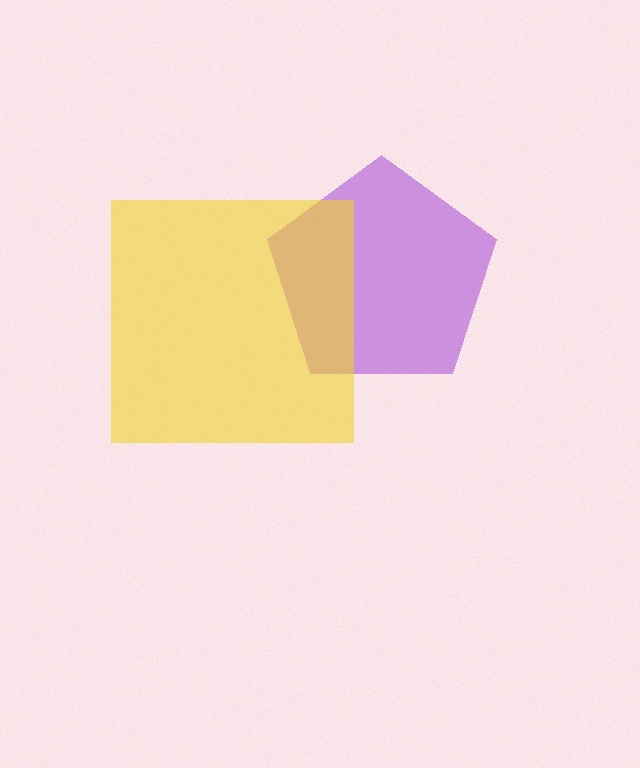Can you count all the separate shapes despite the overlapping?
Yes, there are 2 separate shapes.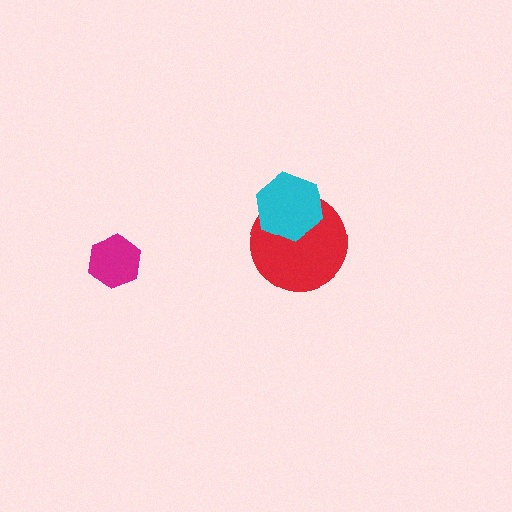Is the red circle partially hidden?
Yes, it is partially covered by another shape.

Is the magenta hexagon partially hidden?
No, no other shape covers it.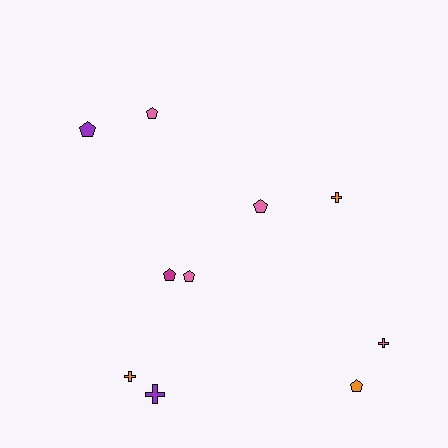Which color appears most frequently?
Pink, with 4 objects.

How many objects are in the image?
There are 10 objects.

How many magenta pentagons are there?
There is 1 magenta pentagon.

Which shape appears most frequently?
Pentagon, with 6 objects.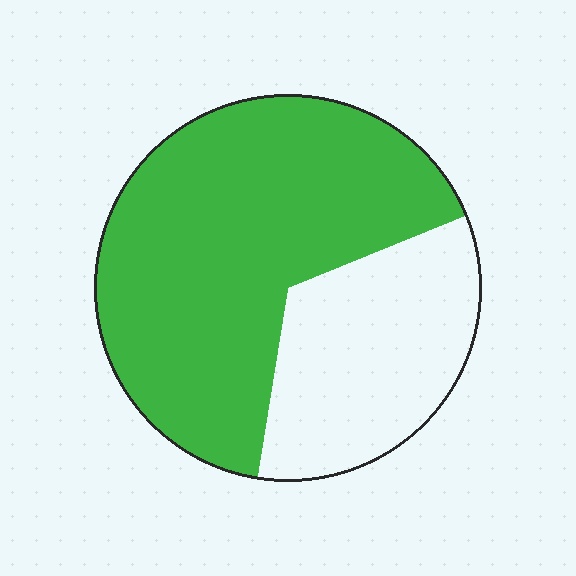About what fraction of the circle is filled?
About two thirds (2/3).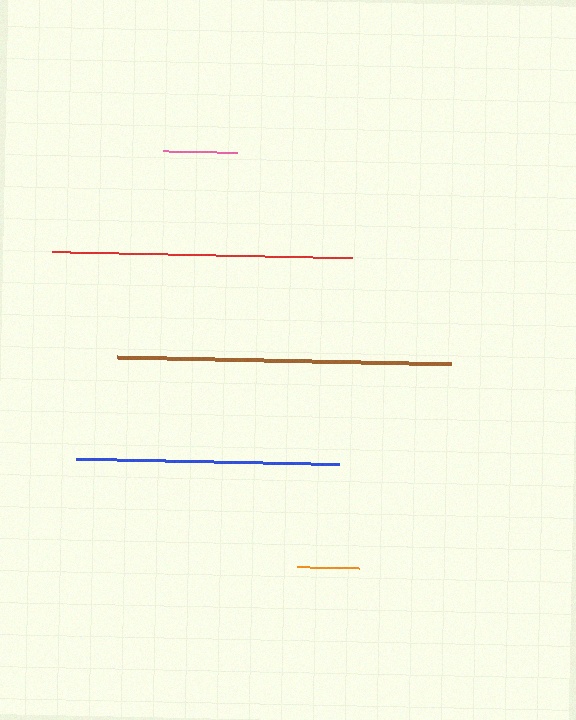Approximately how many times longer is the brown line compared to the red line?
The brown line is approximately 1.1 times the length of the red line.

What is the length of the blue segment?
The blue segment is approximately 263 pixels long.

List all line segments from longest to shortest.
From longest to shortest: brown, red, blue, pink, orange.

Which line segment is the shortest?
The orange line is the shortest at approximately 61 pixels.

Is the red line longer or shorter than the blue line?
The red line is longer than the blue line.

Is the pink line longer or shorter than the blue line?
The blue line is longer than the pink line.